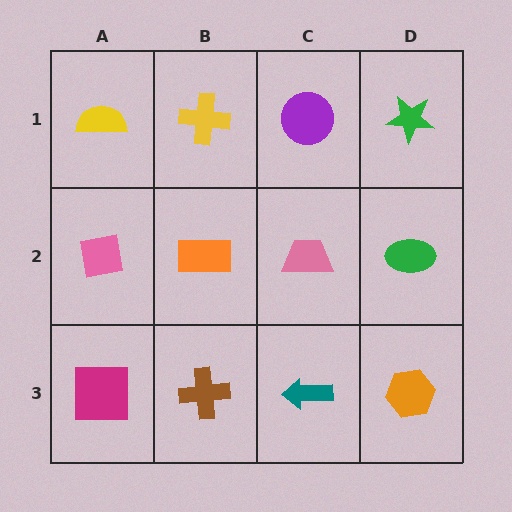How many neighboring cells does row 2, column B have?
4.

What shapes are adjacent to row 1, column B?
An orange rectangle (row 2, column B), a yellow semicircle (row 1, column A), a purple circle (row 1, column C).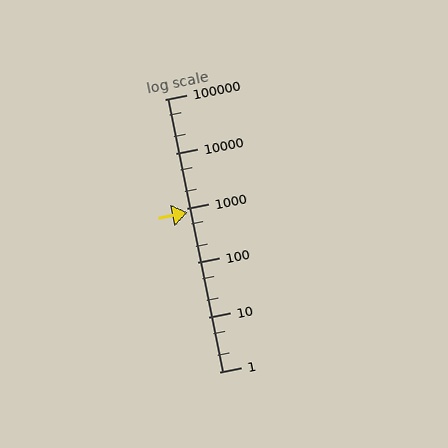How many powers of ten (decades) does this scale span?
The scale spans 5 decades, from 1 to 100000.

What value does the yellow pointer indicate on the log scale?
The pointer indicates approximately 850.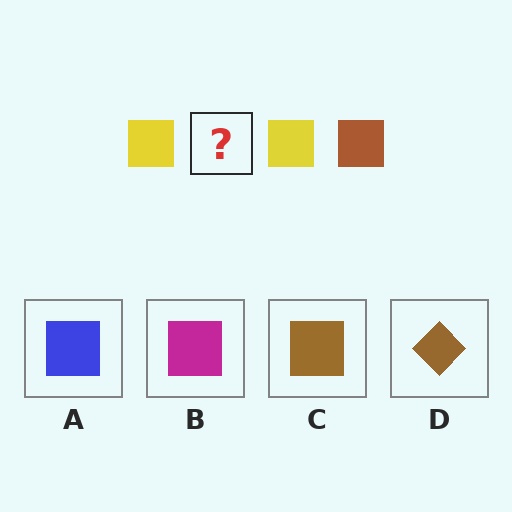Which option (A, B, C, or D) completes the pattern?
C.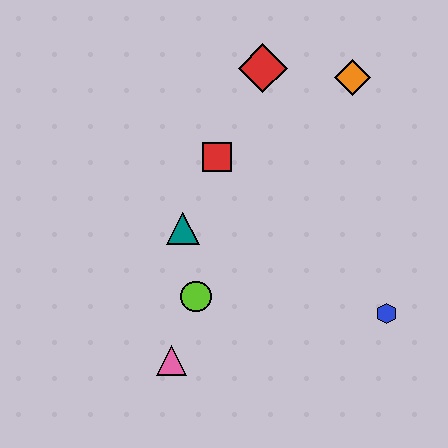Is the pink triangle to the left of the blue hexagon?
Yes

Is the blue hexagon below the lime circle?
Yes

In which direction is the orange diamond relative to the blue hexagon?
The orange diamond is above the blue hexagon.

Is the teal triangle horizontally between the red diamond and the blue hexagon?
No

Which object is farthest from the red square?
The blue hexagon is farthest from the red square.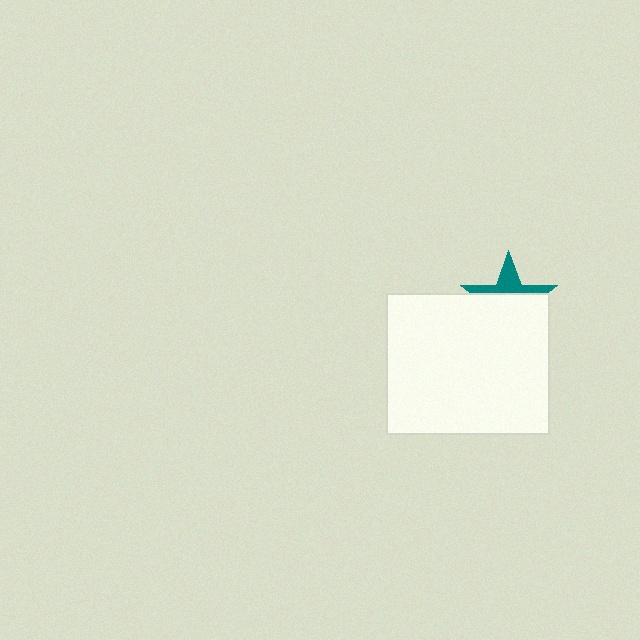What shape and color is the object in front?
The object in front is a white rectangle.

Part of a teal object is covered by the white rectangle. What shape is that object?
It is a star.